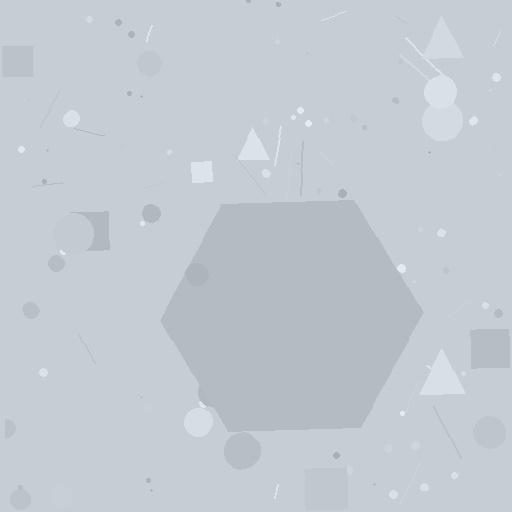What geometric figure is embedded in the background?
A hexagon is embedded in the background.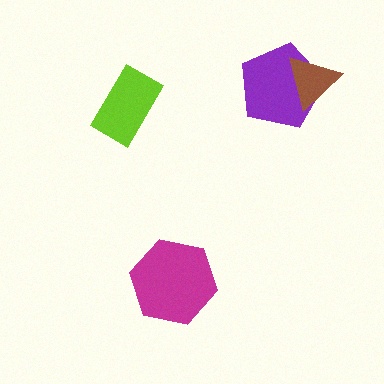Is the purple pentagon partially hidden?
Yes, it is partially covered by another shape.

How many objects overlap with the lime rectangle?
0 objects overlap with the lime rectangle.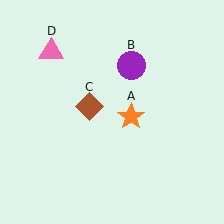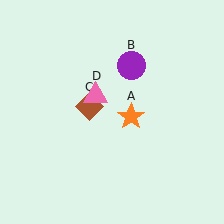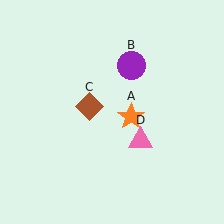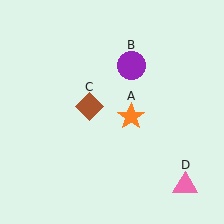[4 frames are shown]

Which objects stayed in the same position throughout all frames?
Orange star (object A) and purple circle (object B) and brown diamond (object C) remained stationary.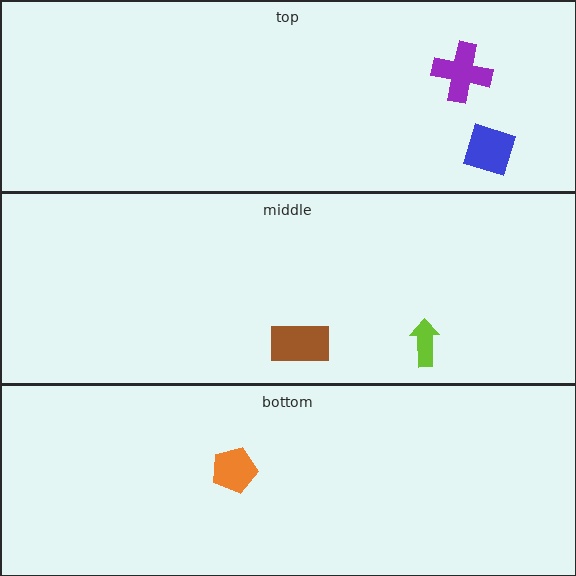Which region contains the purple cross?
The top region.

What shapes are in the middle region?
The brown rectangle, the lime arrow.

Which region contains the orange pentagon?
The bottom region.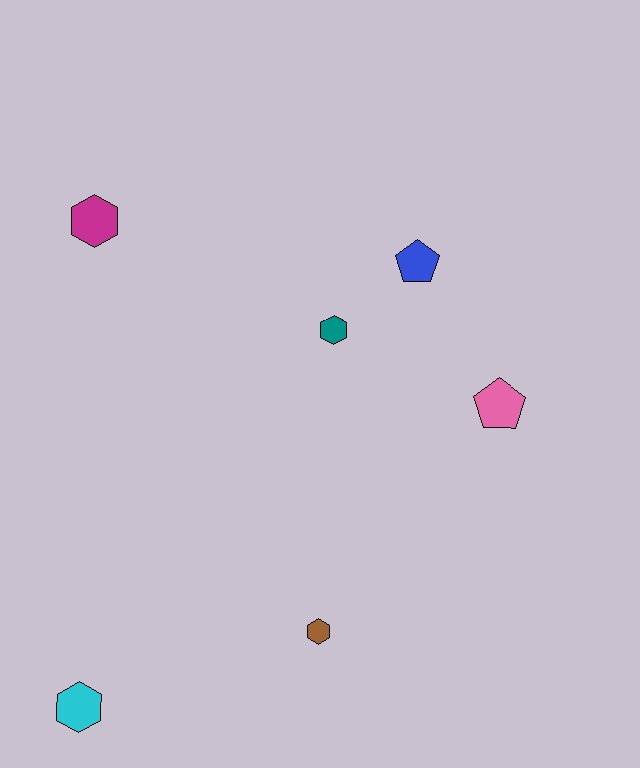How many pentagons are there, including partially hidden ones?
There are 2 pentagons.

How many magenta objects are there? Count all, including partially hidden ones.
There is 1 magenta object.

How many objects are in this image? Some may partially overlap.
There are 6 objects.